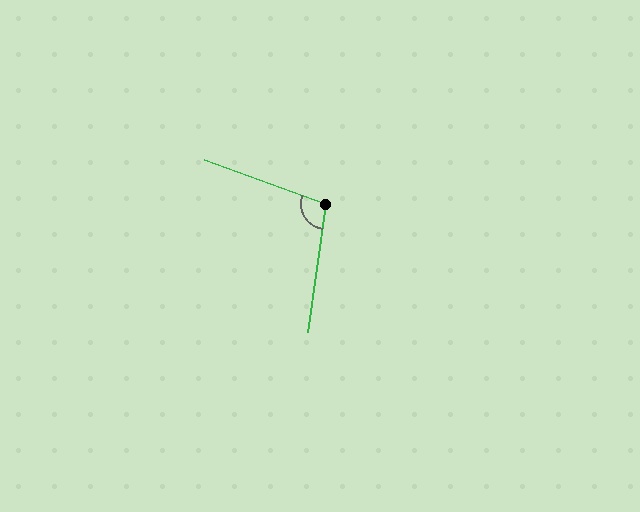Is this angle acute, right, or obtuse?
It is obtuse.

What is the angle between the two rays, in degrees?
Approximately 102 degrees.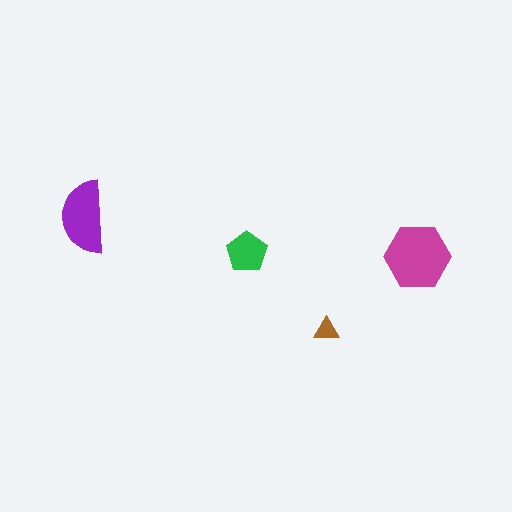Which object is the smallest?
The brown triangle.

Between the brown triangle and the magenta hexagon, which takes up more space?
The magenta hexagon.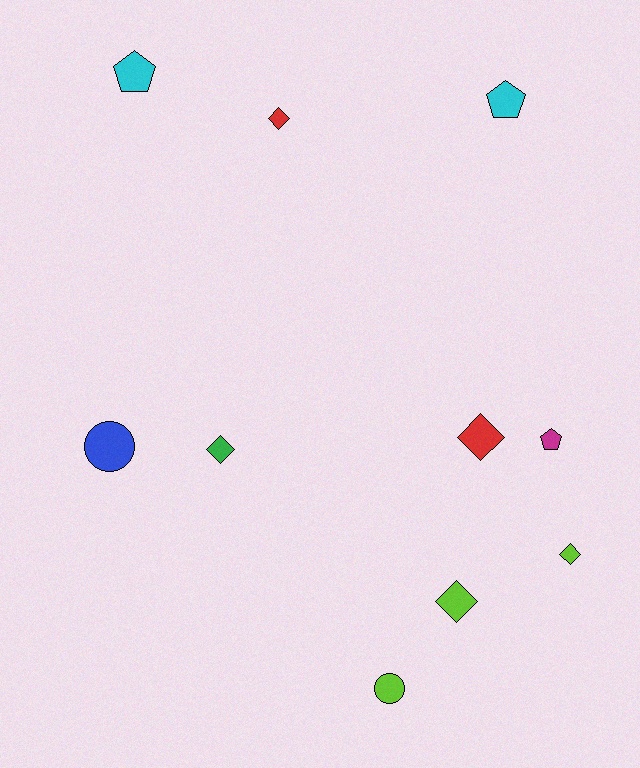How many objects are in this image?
There are 10 objects.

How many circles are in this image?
There are 2 circles.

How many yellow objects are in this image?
There are no yellow objects.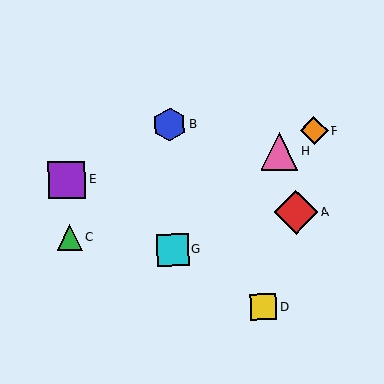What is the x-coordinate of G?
Object G is at x≈173.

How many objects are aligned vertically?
2 objects (B, G) are aligned vertically.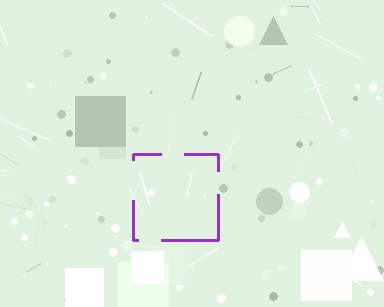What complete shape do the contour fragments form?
The contour fragments form a square.